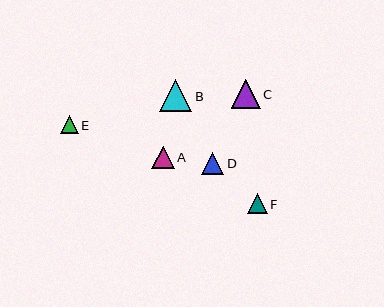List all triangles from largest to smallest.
From largest to smallest: B, C, A, D, F, E.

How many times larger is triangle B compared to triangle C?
Triangle B is approximately 1.1 times the size of triangle C.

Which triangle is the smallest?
Triangle E is the smallest with a size of approximately 17 pixels.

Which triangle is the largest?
Triangle B is the largest with a size of approximately 32 pixels.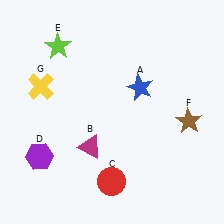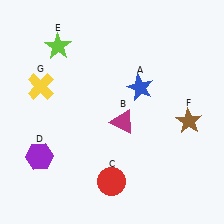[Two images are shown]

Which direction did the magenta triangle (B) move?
The magenta triangle (B) moved right.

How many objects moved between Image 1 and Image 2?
1 object moved between the two images.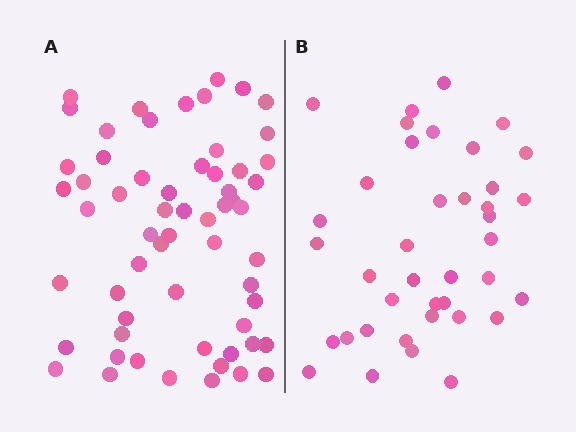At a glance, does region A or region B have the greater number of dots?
Region A (the left region) has more dots.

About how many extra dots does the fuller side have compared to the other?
Region A has approximately 20 more dots than region B.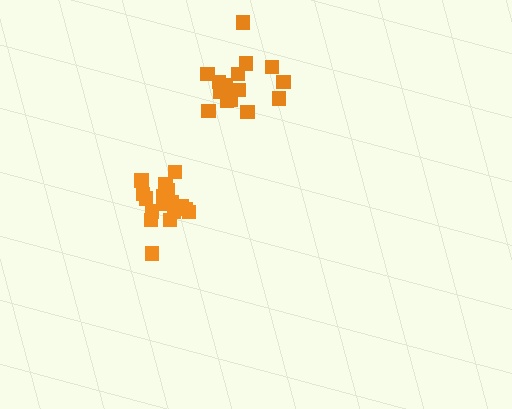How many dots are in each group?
Group 1: 15 dots, Group 2: 17 dots (32 total).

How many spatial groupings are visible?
There are 2 spatial groupings.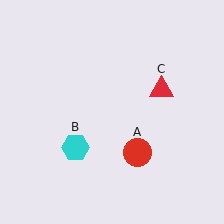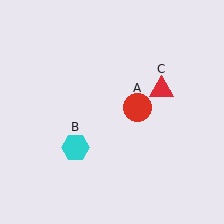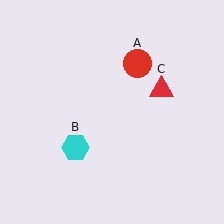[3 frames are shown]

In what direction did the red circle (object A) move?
The red circle (object A) moved up.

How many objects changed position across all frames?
1 object changed position: red circle (object A).